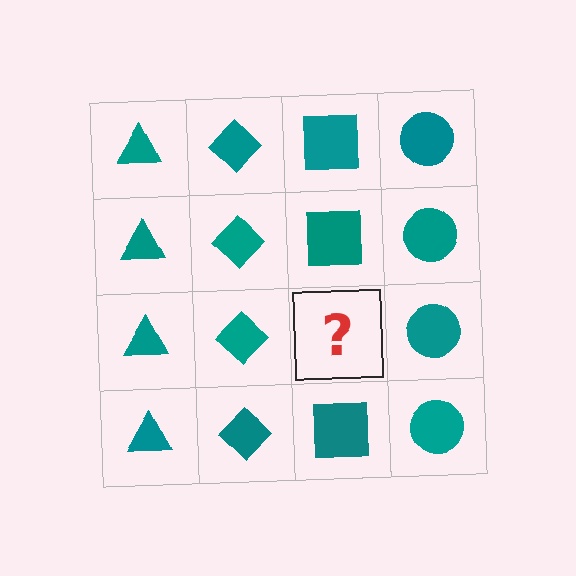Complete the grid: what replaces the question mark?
The question mark should be replaced with a teal square.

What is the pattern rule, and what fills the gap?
The rule is that each column has a consistent shape. The gap should be filled with a teal square.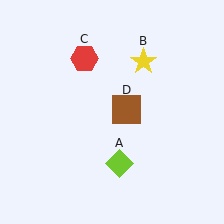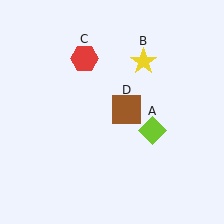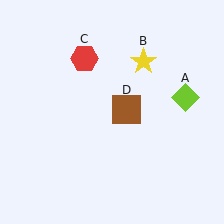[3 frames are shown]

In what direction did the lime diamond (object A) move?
The lime diamond (object A) moved up and to the right.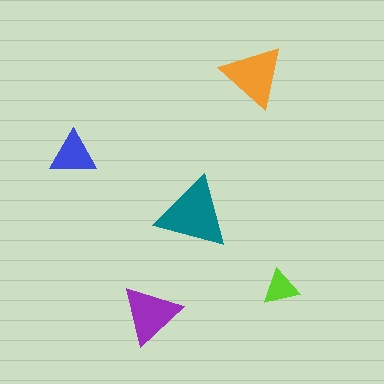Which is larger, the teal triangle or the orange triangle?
The teal one.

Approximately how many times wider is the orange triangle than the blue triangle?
About 1.5 times wider.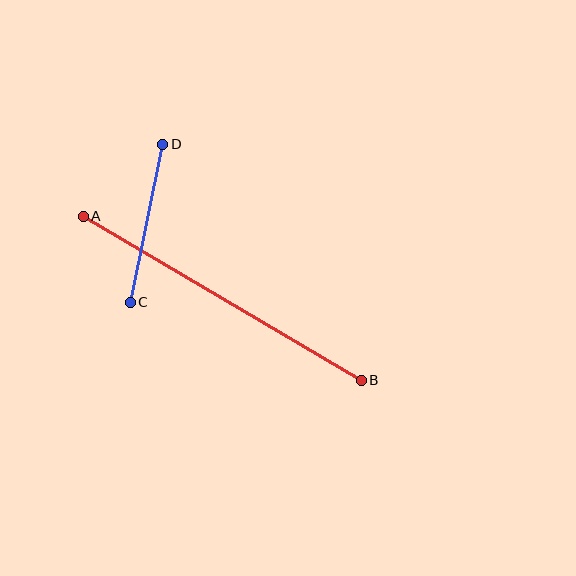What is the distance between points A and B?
The distance is approximately 323 pixels.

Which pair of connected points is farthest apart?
Points A and B are farthest apart.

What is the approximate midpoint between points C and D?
The midpoint is at approximately (146, 223) pixels.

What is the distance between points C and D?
The distance is approximately 161 pixels.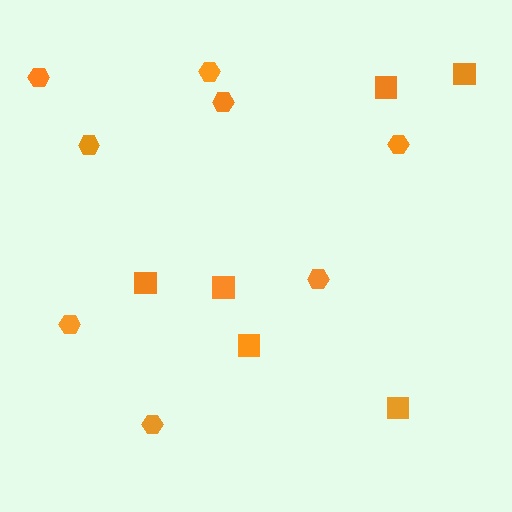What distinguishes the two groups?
There are 2 groups: one group of squares (6) and one group of hexagons (8).